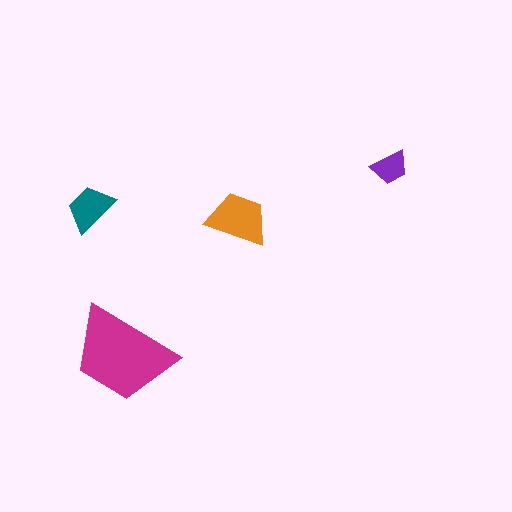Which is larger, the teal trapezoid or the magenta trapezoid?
The magenta one.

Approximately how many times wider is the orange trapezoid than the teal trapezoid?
About 1.5 times wider.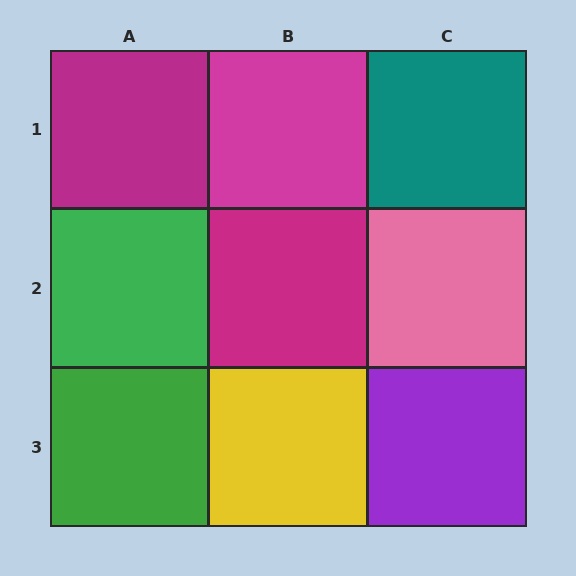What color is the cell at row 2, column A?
Green.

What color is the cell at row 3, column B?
Yellow.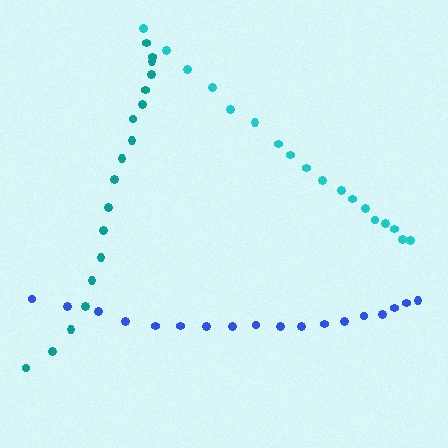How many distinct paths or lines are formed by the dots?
There are 3 distinct paths.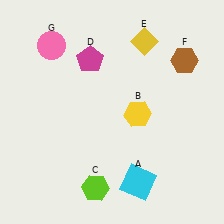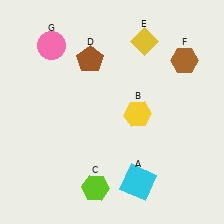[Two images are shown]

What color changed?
The pentagon (D) changed from magenta in Image 1 to brown in Image 2.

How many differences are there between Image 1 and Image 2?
There is 1 difference between the two images.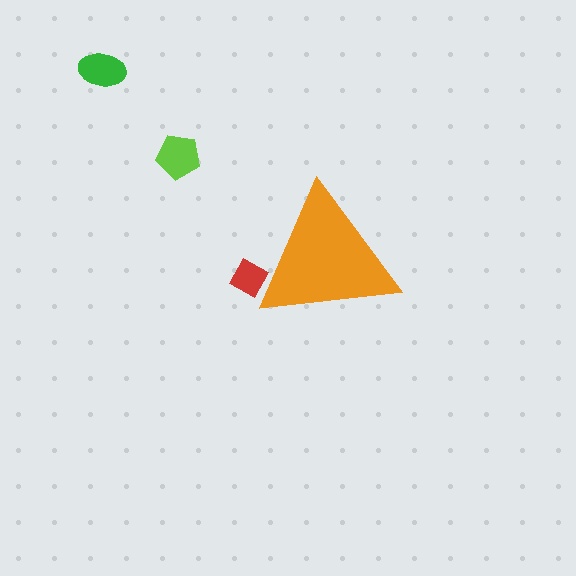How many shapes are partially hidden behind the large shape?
1 shape is partially hidden.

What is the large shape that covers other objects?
An orange triangle.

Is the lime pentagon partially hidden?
No, the lime pentagon is fully visible.